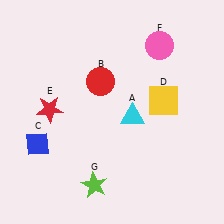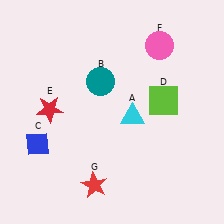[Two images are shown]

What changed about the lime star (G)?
In Image 1, G is lime. In Image 2, it changed to red.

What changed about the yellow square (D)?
In Image 1, D is yellow. In Image 2, it changed to lime.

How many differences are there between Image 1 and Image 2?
There are 3 differences between the two images.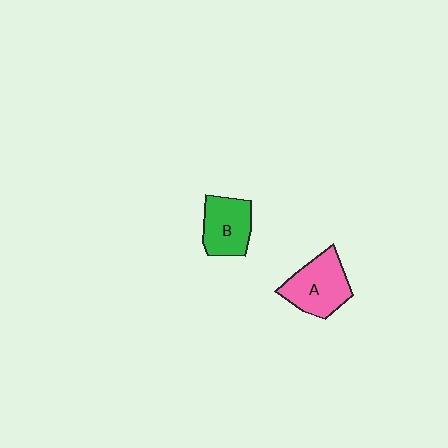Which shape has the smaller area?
Shape B (green).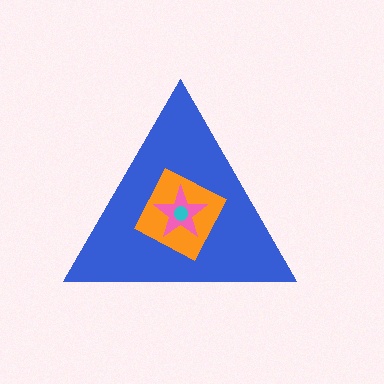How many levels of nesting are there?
4.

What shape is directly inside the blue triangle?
The orange diamond.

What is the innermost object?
The cyan circle.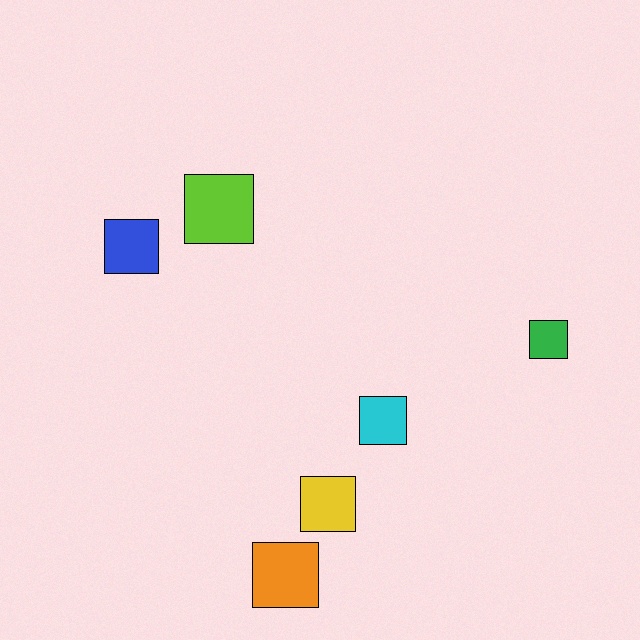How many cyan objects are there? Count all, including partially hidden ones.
There is 1 cyan object.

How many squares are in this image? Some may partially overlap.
There are 6 squares.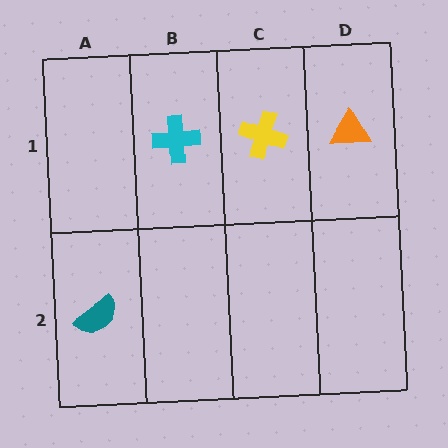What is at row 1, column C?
A yellow cross.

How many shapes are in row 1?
3 shapes.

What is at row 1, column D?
An orange triangle.